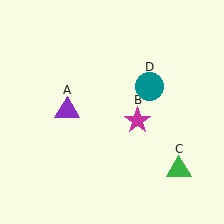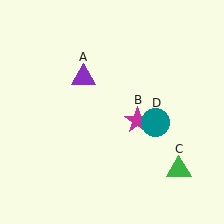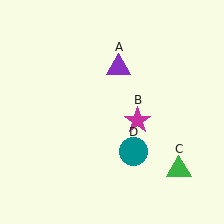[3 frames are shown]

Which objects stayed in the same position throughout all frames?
Magenta star (object B) and green triangle (object C) remained stationary.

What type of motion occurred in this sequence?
The purple triangle (object A), teal circle (object D) rotated clockwise around the center of the scene.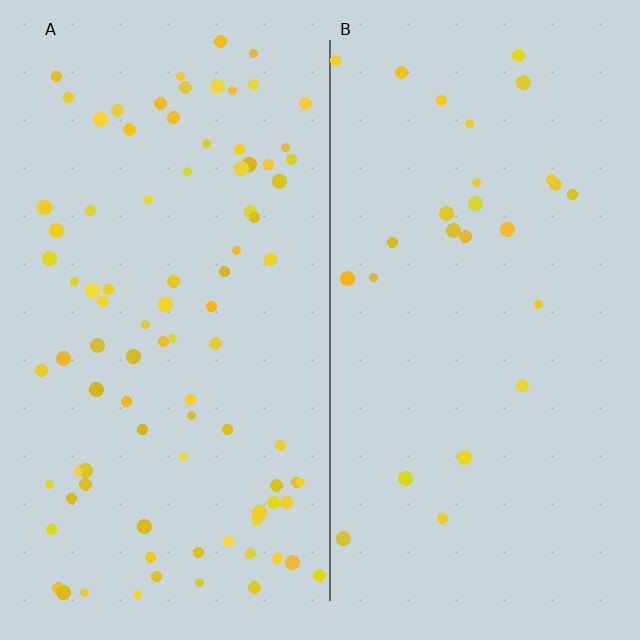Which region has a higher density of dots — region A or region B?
A (the left).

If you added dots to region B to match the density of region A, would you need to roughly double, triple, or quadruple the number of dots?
Approximately triple.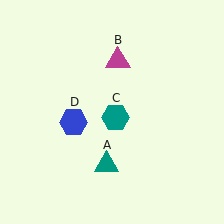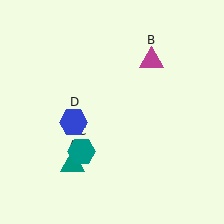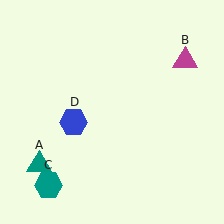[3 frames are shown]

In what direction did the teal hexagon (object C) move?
The teal hexagon (object C) moved down and to the left.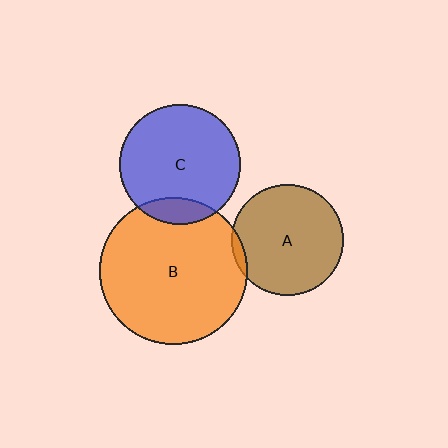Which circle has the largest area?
Circle B (orange).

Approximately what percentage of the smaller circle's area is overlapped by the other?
Approximately 5%.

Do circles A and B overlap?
Yes.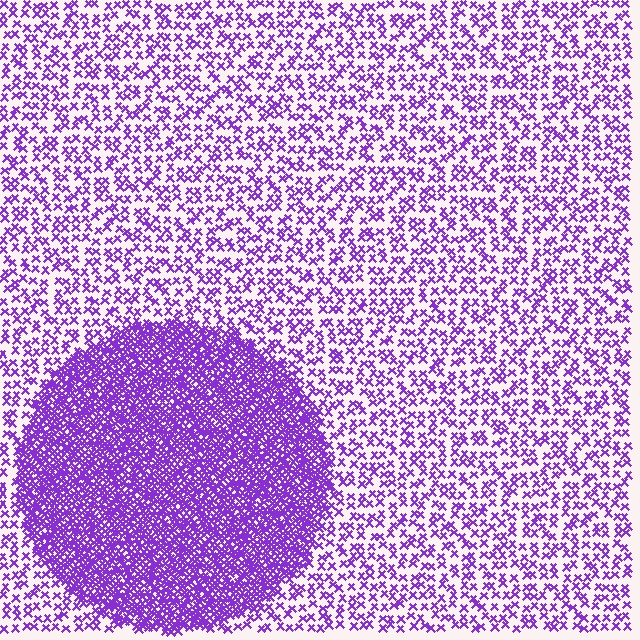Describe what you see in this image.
The image contains small purple elements arranged at two different densities. A circle-shaped region is visible where the elements are more densely packed than the surrounding area.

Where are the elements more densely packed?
The elements are more densely packed inside the circle boundary.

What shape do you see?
I see a circle.